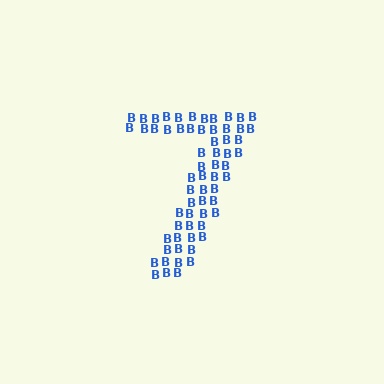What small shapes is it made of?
It is made of small letter B's.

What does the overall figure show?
The overall figure shows the digit 7.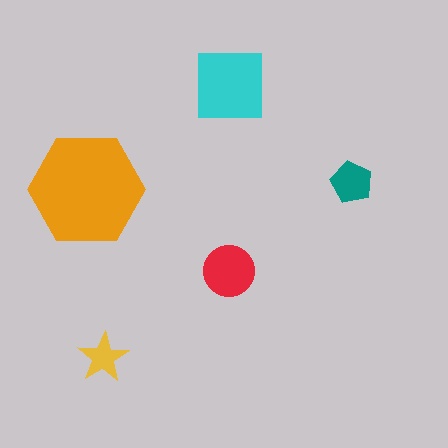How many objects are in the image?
There are 5 objects in the image.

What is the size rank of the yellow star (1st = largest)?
5th.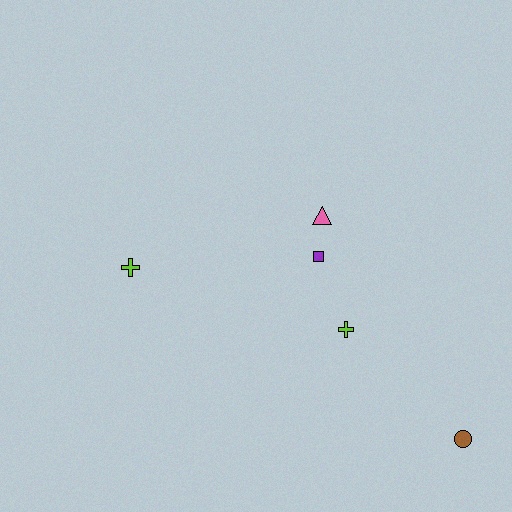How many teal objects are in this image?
There are no teal objects.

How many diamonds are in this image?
There are no diamonds.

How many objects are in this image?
There are 5 objects.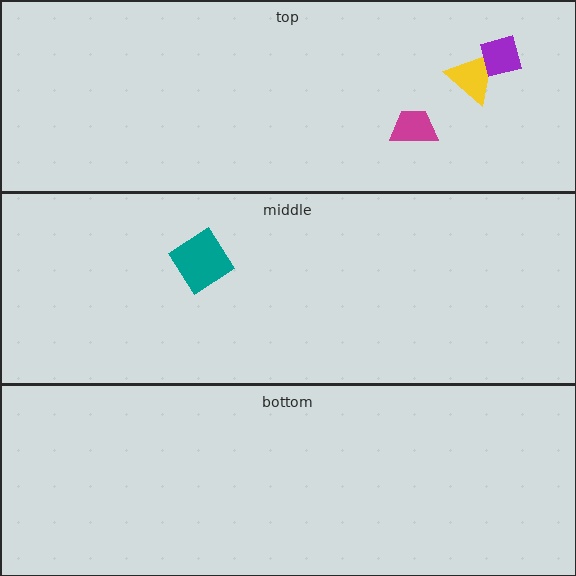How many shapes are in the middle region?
1.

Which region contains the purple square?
The top region.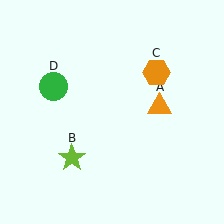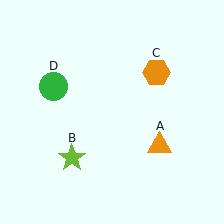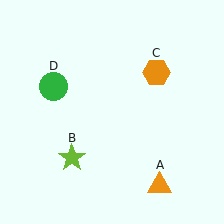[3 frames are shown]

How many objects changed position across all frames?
1 object changed position: orange triangle (object A).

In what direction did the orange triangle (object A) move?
The orange triangle (object A) moved down.